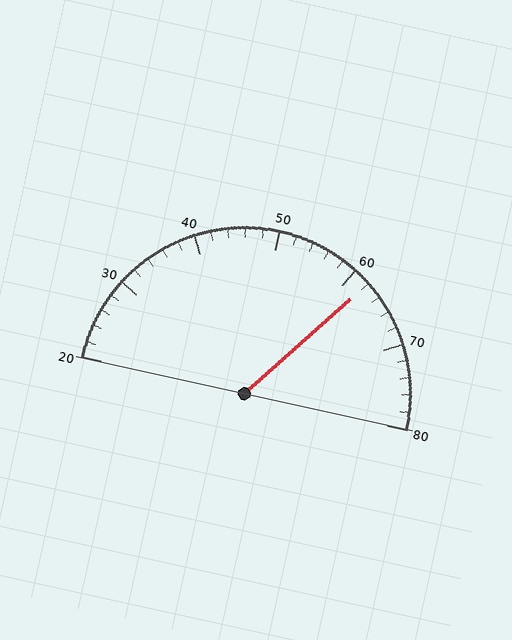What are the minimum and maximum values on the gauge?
The gauge ranges from 20 to 80.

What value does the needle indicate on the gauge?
The needle indicates approximately 62.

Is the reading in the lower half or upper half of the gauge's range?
The reading is in the upper half of the range (20 to 80).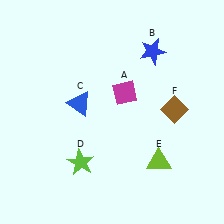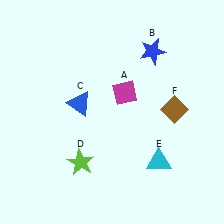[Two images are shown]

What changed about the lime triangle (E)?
In Image 1, E is lime. In Image 2, it changed to cyan.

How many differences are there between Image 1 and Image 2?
There is 1 difference between the two images.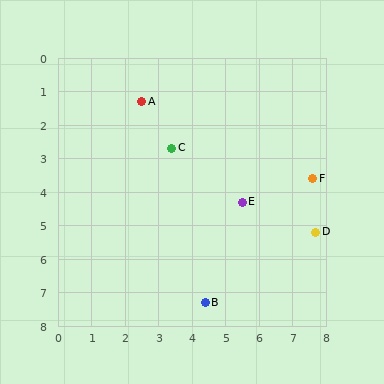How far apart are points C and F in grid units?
Points C and F are about 4.3 grid units apart.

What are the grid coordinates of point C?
Point C is at approximately (3.4, 2.7).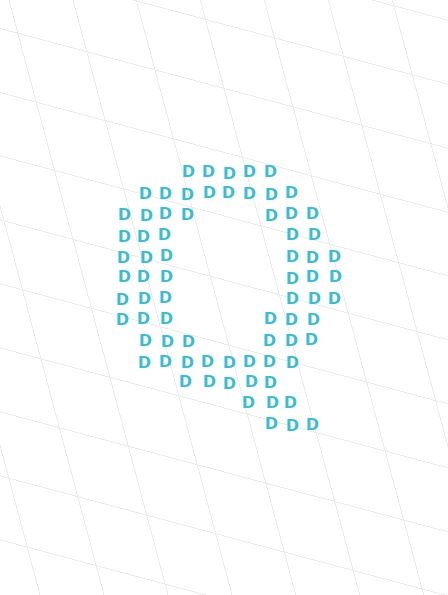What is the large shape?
The large shape is the letter Q.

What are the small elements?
The small elements are letter D's.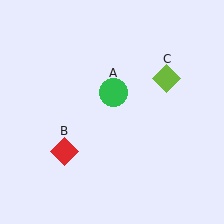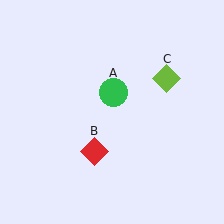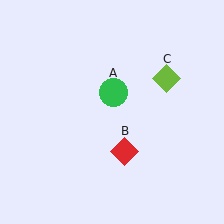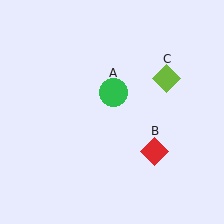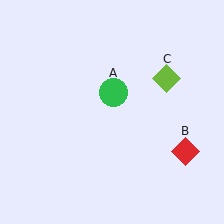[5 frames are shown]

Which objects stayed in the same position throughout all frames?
Green circle (object A) and lime diamond (object C) remained stationary.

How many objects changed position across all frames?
1 object changed position: red diamond (object B).